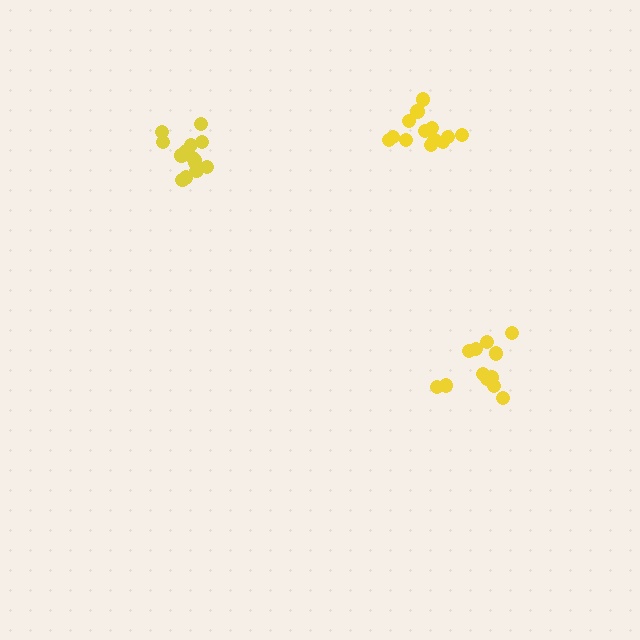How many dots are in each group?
Group 1: 15 dots, Group 2: 12 dots, Group 3: 13 dots (40 total).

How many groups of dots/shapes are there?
There are 3 groups.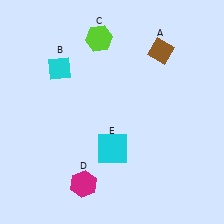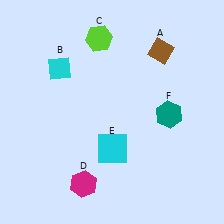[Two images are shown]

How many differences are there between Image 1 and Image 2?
There is 1 difference between the two images.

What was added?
A teal hexagon (F) was added in Image 2.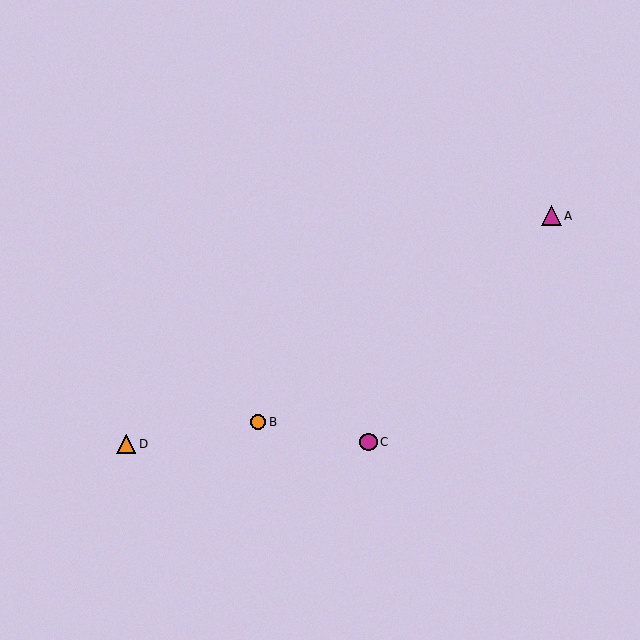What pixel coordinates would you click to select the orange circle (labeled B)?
Click at (258, 422) to select the orange circle B.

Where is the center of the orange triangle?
The center of the orange triangle is at (126, 444).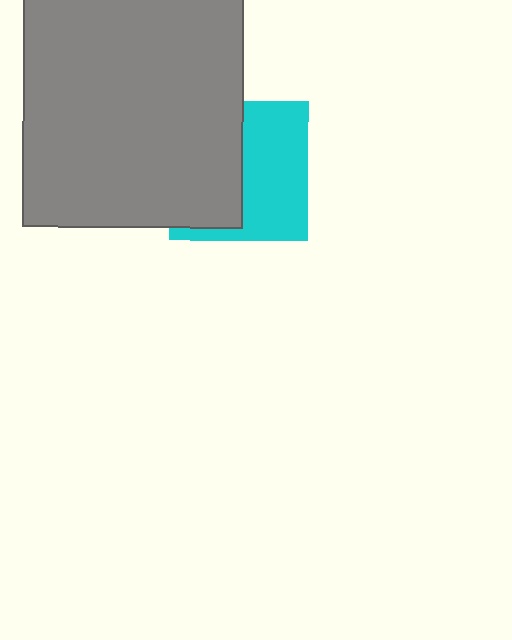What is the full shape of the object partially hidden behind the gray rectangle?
The partially hidden object is a cyan square.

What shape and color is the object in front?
The object in front is a gray rectangle.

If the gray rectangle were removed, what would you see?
You would see the complete cyan square.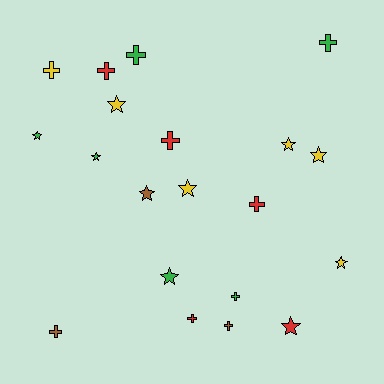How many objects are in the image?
There are 20 objects.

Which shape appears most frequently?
Star, with 10 objects.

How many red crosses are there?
There are 4 red crosses.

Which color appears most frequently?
Green, with 6 objects.